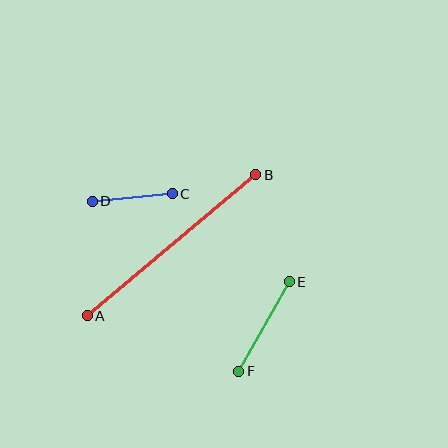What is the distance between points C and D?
The distance is approximately 80 pixels.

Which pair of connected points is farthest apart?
Points A and B are farthest apart.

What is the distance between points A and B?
The distance is approximately 220 pixels.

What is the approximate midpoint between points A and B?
The midpoint is at approximately (171, 245) pixels.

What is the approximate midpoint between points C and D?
The midpoint is at approximately (132, 198) pixels.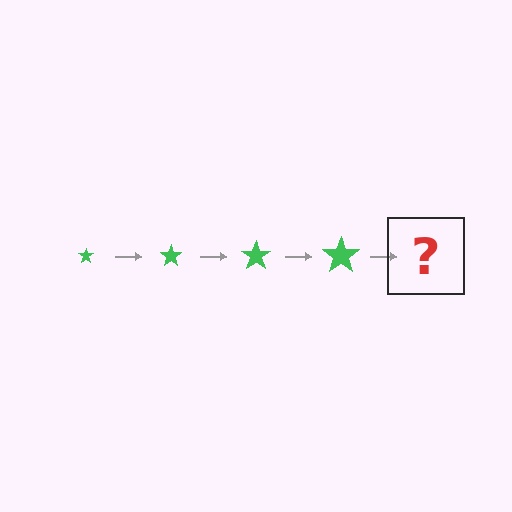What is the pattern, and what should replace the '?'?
The pattern is that the star gets progressively larger each step. The '?' should be a green star, larger than the previous one.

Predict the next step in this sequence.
The next step is a green star, larger than the previous one.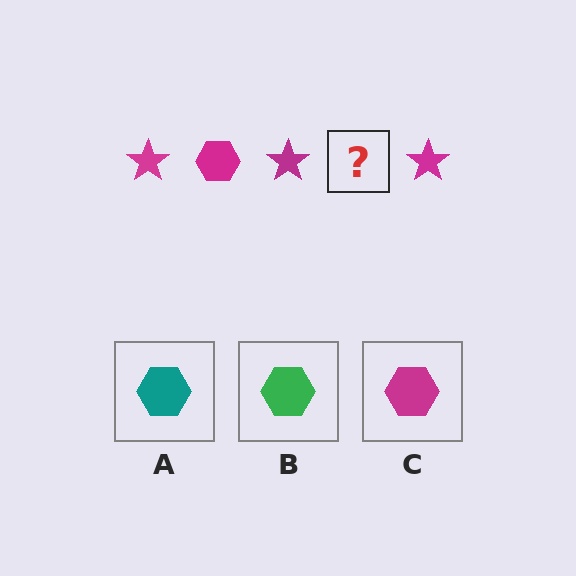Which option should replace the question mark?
Option C.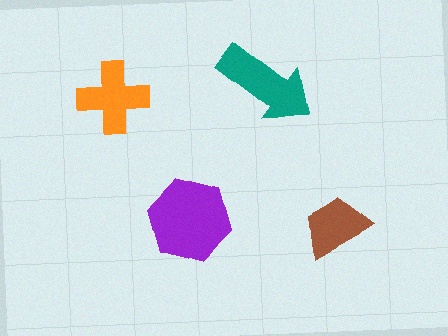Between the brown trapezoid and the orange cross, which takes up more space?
The orange cross.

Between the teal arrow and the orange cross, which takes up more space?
The teal arrow.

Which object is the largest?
The purple hexagon.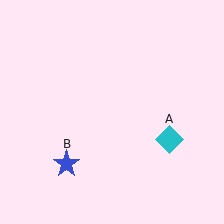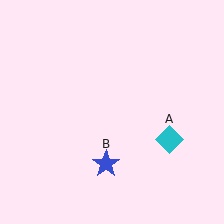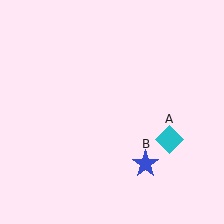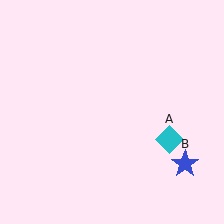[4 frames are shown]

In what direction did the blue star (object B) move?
The blue star (object B) moved right.